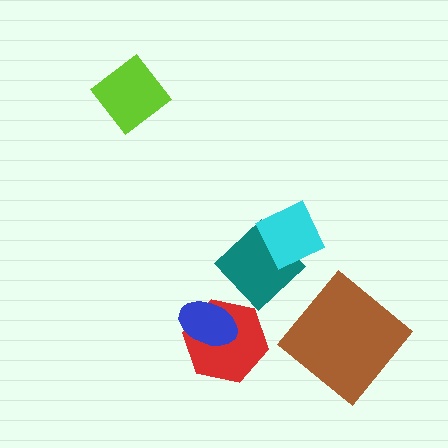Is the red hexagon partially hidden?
Yes, it is partially covered by another shape.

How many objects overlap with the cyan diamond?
1 object overlaps with the cyan diamond.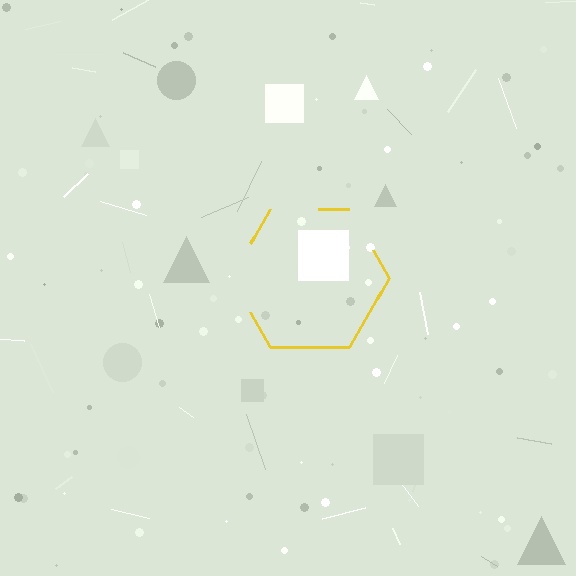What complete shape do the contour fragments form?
The contour fragments form a hexagon.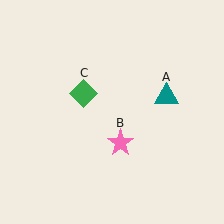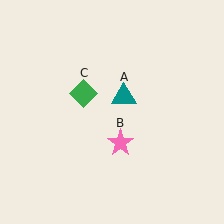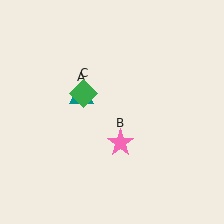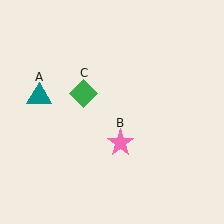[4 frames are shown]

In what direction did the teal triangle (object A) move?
The teal triangle (object A) moved left.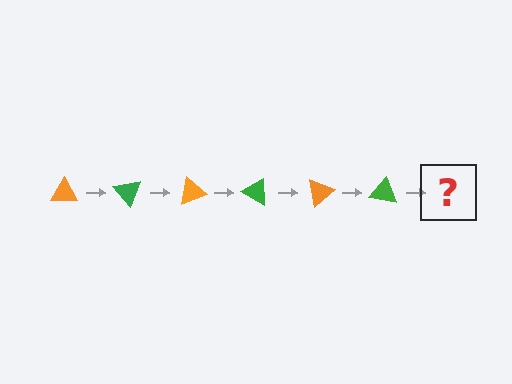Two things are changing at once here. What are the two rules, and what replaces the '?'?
The two rules are that it rotates 50 degrees each step and the color cycles through orange and green. The '?' should be an orange triangle, rotated 300 degrees from the start.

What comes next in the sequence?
The next element should be an orange triangle, rotated 300 degrees from the start.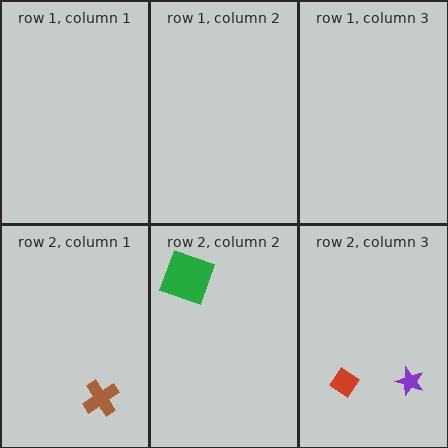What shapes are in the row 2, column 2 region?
The green square.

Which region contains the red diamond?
The row 2, column 3 region.